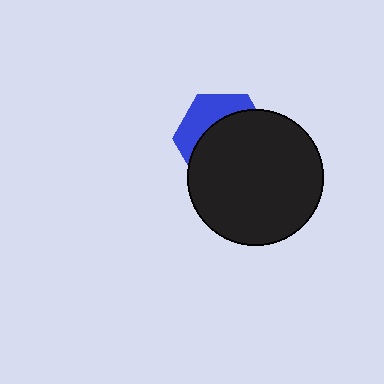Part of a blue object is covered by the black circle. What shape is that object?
It is a hexagon.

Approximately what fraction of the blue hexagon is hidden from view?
Roughly 65% of the blue hexagon is hidden behind the black circle.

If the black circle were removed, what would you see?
You would see the complete blue hexagon.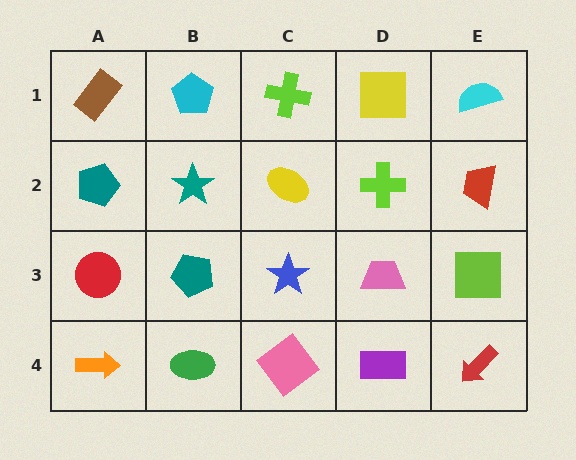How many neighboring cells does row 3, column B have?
4.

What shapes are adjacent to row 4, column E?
A lime square (row 3, column E), a purple rectangle (row 4, column D).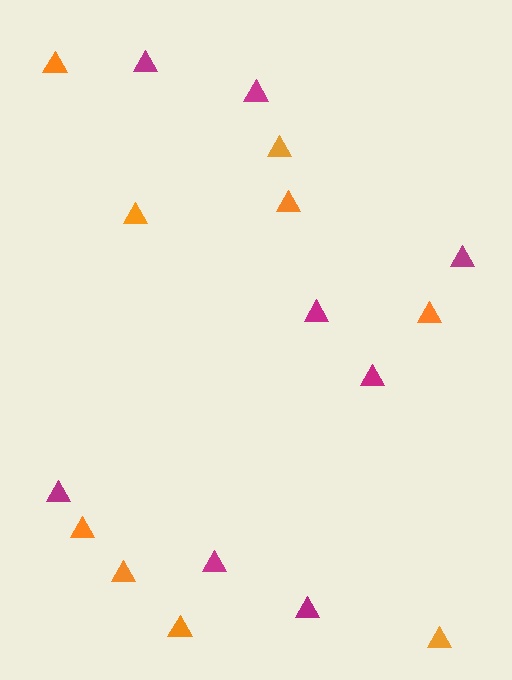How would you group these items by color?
There are 2 groups: one group of magenta triangles (8) and one group of orange triangles (9).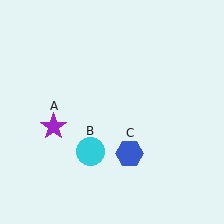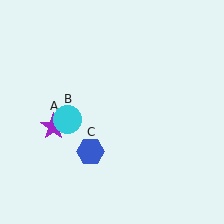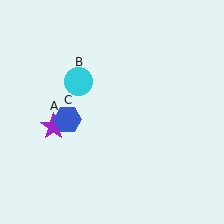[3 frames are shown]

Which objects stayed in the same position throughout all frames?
Purple star (object A) remained stationary.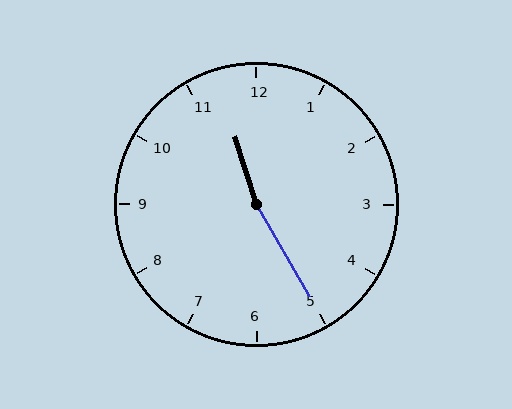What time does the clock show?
11:25.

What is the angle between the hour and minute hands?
Approximately 168 degrees.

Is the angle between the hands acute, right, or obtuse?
It is obtuse.